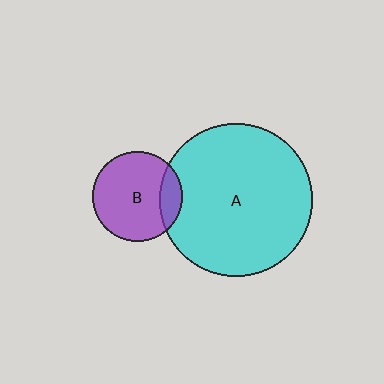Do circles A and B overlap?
Yes.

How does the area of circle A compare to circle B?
Approximately 2.9 times.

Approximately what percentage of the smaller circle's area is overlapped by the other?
Approximately 15%.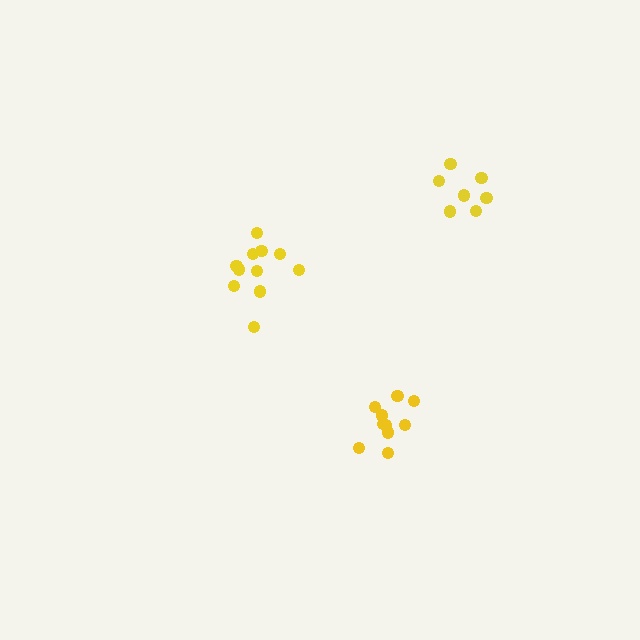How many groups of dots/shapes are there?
There are 3 groups.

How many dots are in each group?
Group 1: 10 dots, Group 2: 11 dots, Group 3: 7 dots (28 total).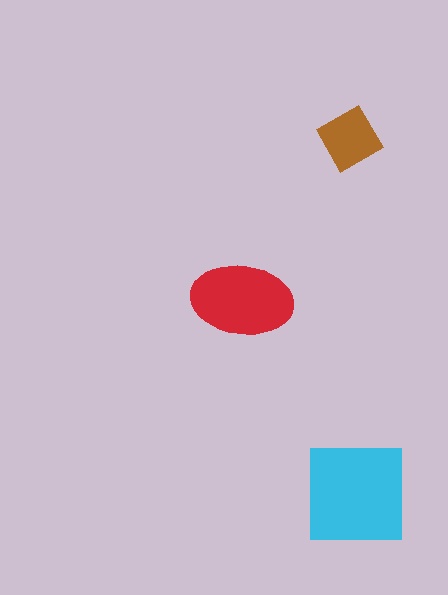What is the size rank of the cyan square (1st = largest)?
1st.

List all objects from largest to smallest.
The cyan square, the red ellipse, the brown diamond.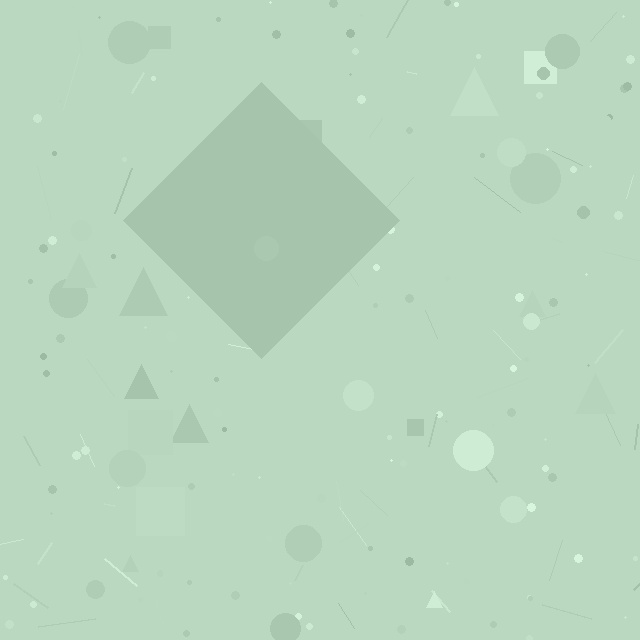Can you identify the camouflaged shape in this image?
The camouflaged shape is a diamond.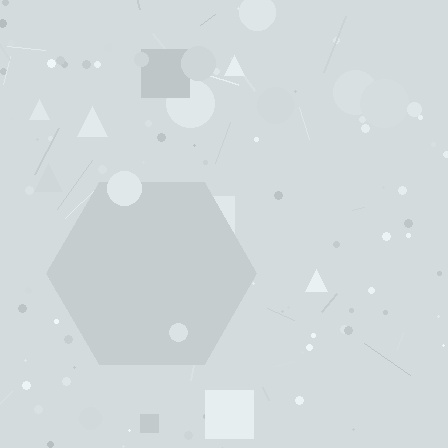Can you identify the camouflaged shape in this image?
The camouflaged shape is a hexagon.